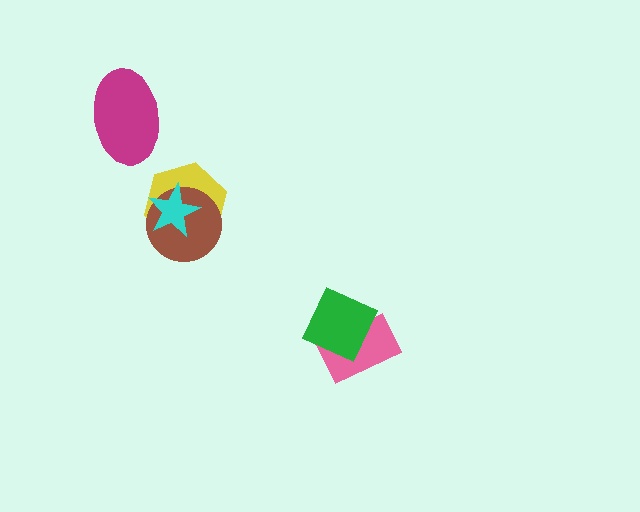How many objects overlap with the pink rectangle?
1 object overlaps with the pink rectangle.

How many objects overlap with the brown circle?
2 objects overlap with the brown circle.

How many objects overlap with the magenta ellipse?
0 objects overlap with the magenta ellipse.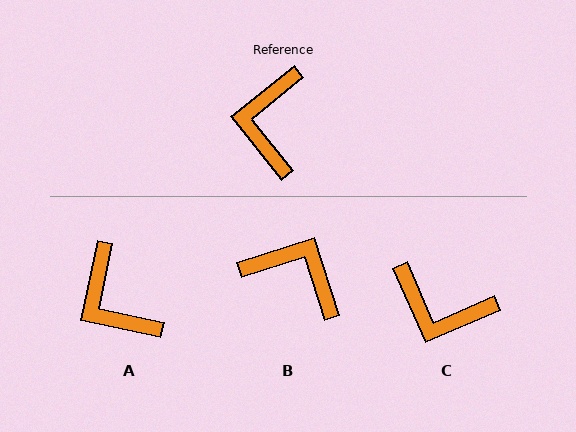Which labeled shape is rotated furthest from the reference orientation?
B, about 111 degrees away.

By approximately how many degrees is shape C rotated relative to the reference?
Approximately 75 degrees counter-clockwise.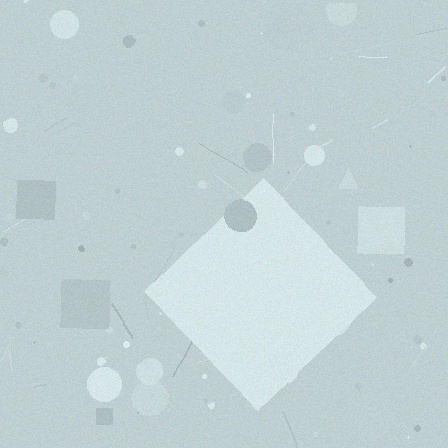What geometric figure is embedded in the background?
A diamond is embedded in the background.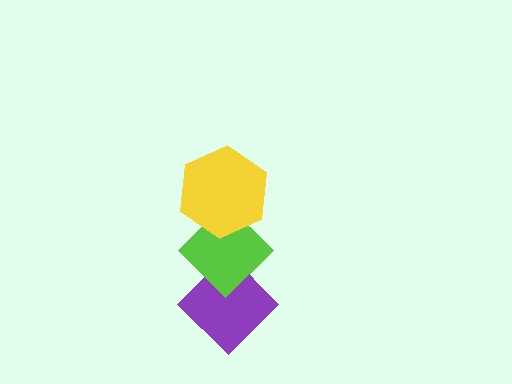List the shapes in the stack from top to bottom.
From top to bottom: the yellow hexagon, the lime diamond, the purple diamond.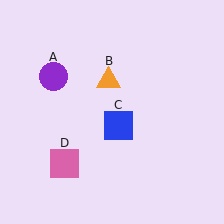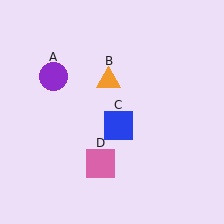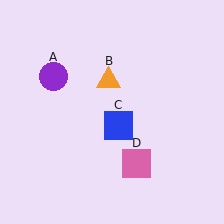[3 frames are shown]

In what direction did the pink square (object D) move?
The pink square (object D) moved right.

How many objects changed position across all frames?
1 object changed position: pink square (object D).